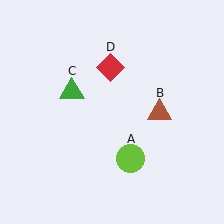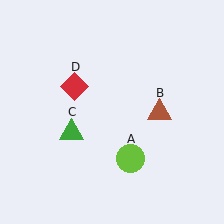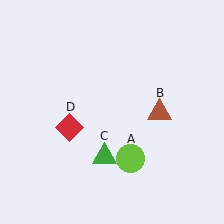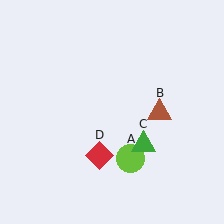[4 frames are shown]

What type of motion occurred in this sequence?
The green triangle (object C), red diamond (object D) rotated counterclockwise around the center of the scene.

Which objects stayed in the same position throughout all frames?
Lime circle (object A) and brown triangle (object B) remained stationary.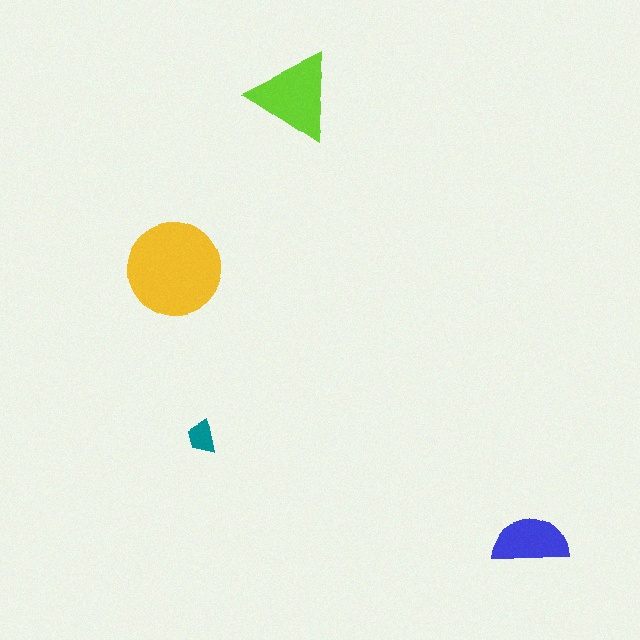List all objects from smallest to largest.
The teal trapezoid, the blue semicircle, the lime triangle, the yellow circle.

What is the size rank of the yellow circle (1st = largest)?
1st.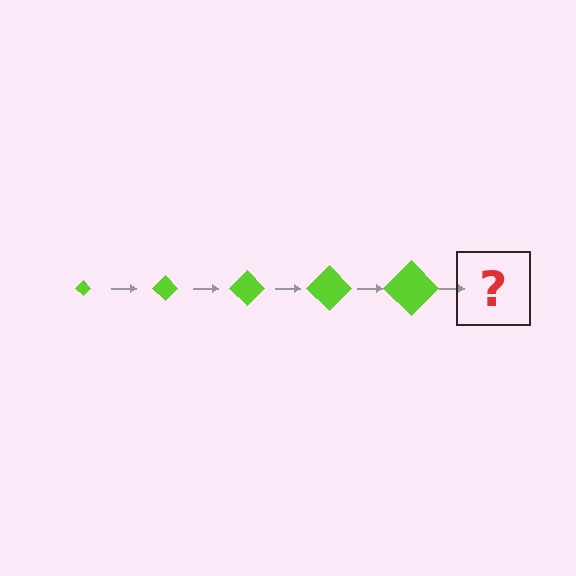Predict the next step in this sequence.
The next step is a lime diamond, larger than the previous one.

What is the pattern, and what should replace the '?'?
The pattern is that the diamond gets progressively larger each step. The '?' should be a lime diamond, larger than the previous one.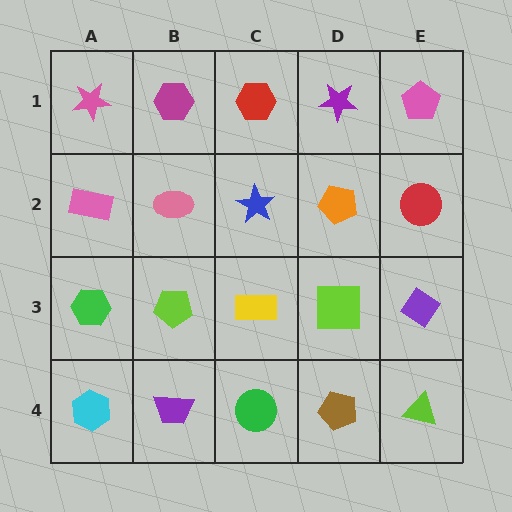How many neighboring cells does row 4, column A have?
2.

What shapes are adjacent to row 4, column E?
A purple diamond (row 3, column E), a brown pentagon (row 4, column D).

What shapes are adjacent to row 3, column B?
A pink ellipse (row 2, column B), a purple trapezoid (row 4, column B), a green hexagon (row 3, column A), a yellow rectangle (row 3, column C).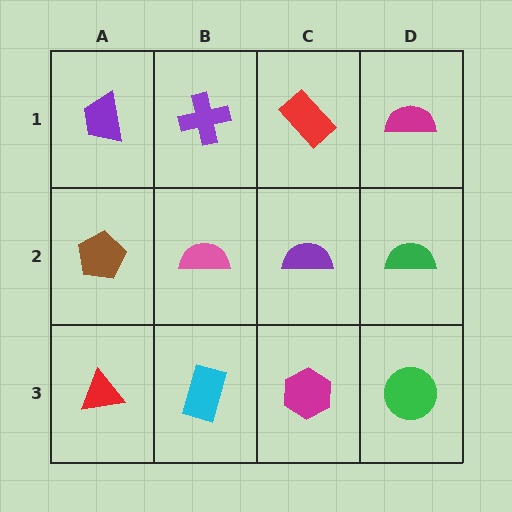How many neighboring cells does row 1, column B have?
3.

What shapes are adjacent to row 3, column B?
A pink semicircle (row 2, column B), a red triangle (row 3, column A), a magenta hexagon (row 3, column C).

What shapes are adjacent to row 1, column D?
A green semicircle (row 2, column D), a red rectangle (row 1, column C).